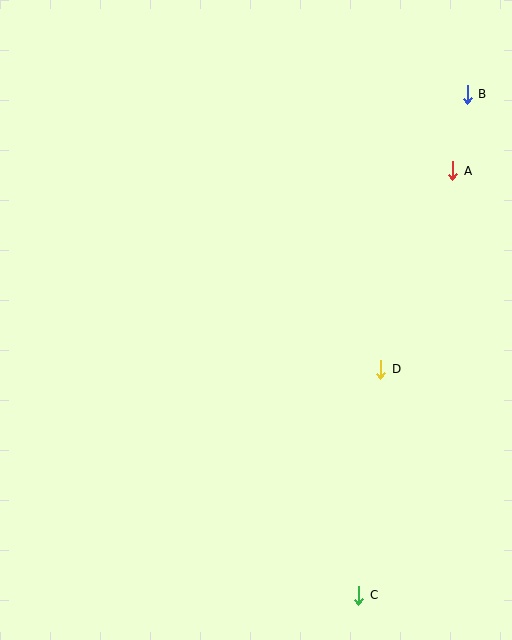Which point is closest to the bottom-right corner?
Point C is closest to the bottom-right corner.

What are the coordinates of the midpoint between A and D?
The midpoint between A and D is at (417, 270).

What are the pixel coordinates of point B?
Point B is at (467, 94).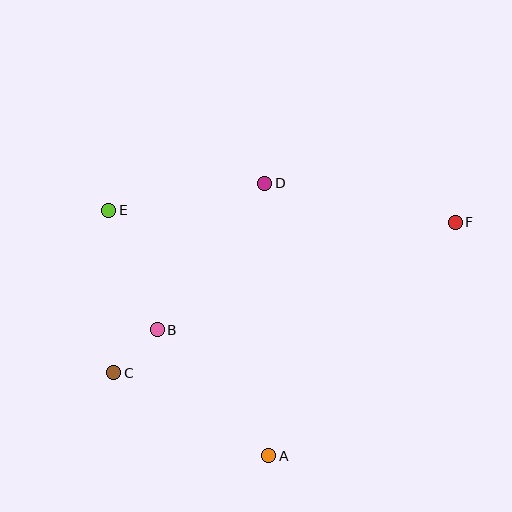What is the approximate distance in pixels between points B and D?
The distance between B and D is approximately 182 pixels.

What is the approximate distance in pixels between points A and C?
The distance between A and C is approximately 176 pixels.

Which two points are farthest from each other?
Points C and F are farthest from each other.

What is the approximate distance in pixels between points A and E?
The distance between A and E is approximately 293 pixels.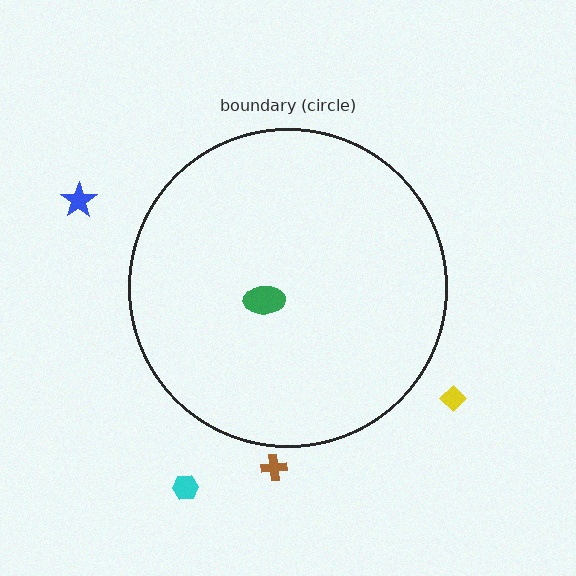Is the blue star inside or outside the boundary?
Outside.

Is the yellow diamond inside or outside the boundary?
Outside.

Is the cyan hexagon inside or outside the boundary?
Outside.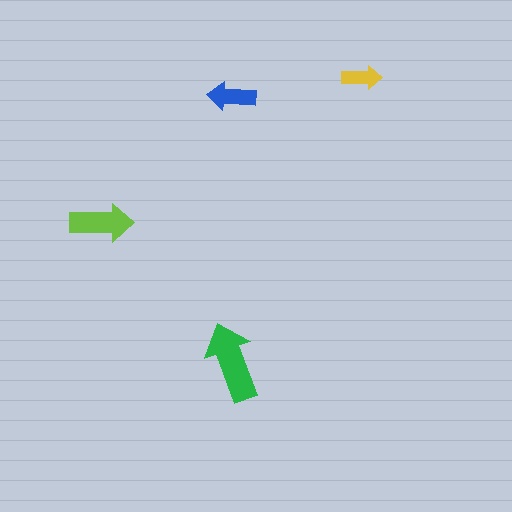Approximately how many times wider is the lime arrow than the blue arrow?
About 1.5 times wider.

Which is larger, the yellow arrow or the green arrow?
The green one.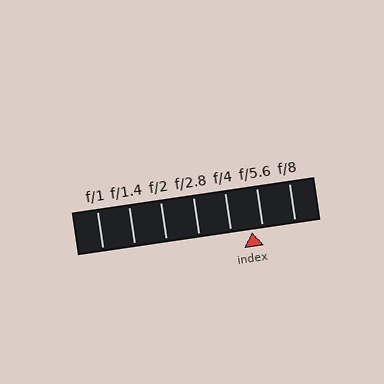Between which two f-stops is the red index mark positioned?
The index mark is between f/4 and f/5.6.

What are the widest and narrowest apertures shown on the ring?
The widest aperture shown is f/1 and the narrowest is f/8.